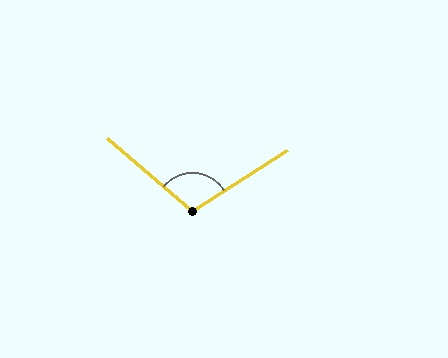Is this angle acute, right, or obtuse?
It is obtuse.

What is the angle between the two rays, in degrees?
Approximately 107 degrees.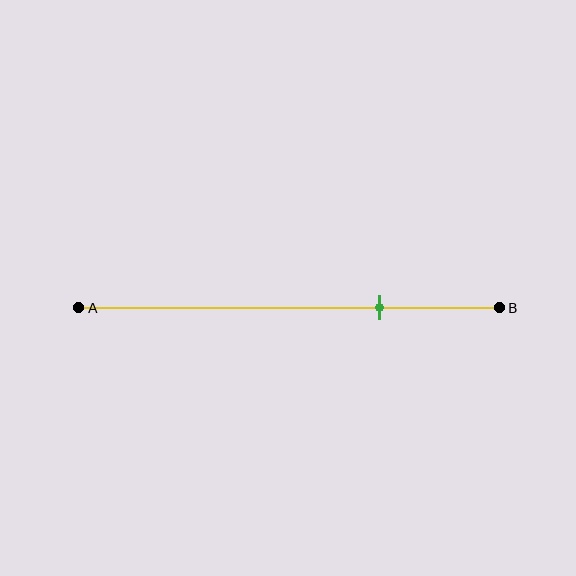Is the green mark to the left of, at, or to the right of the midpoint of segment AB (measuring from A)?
The green mark is to the right of the midpoint of segment AB.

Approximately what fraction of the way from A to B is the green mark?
The green mark is approximately 70% of the way from A to B.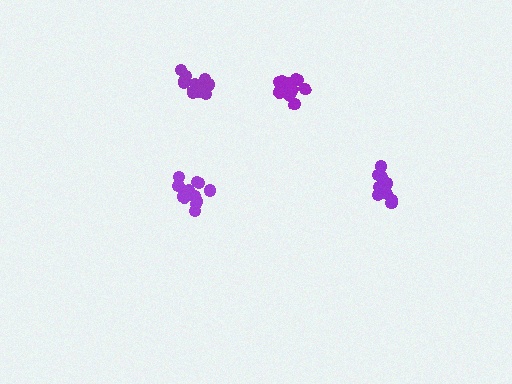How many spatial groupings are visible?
There are 4 spatial groupings.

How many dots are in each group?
Group 1: 12 dots, Group 2: 13 dots, Group 3: 16 dots, Group 4: 14 dots (55 total).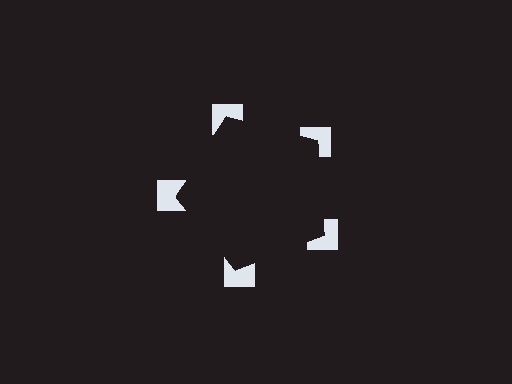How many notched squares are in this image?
There are 5 — one at each vertex of the illusory pentagon.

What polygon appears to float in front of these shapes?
An illusory pentagon — its edges are inferred from the aligned wedge cuts in the notched squares, not physically drawn.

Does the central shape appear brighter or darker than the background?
It typically appears slightly darker than the background, even though no actual brightness change is drawn.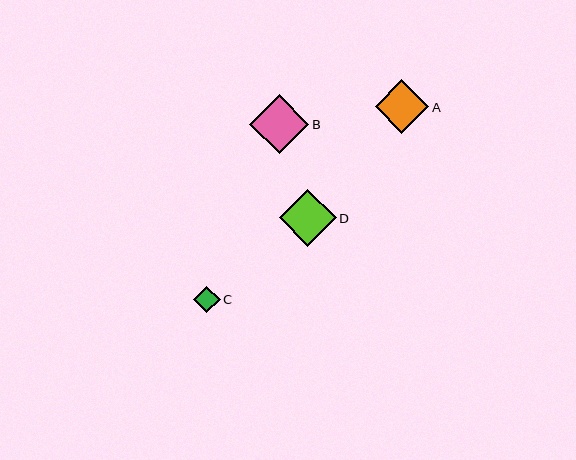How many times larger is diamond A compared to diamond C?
Diamond A is approximately 2.0 times the size of diamond C.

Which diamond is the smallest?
Diamond C is the smallest with a size of approximately 26 pixels.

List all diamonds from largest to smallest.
From largest to smallest: B, D, A, C.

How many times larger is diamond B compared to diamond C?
Diamond B is approximately 2.3 times the size of diamond C.